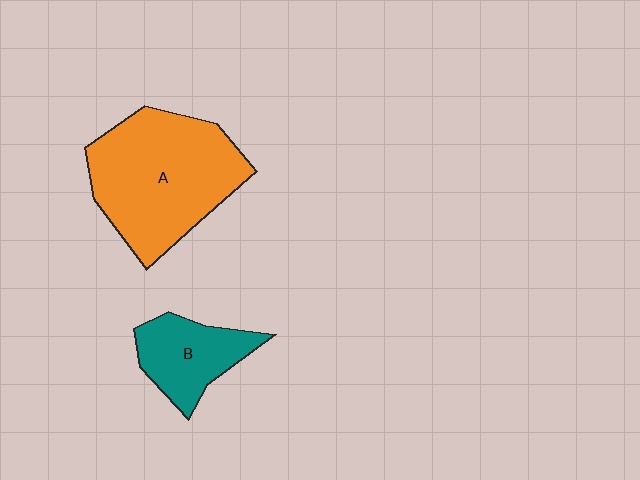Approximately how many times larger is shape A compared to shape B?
Approximately 2.2 times.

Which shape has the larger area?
Shape A (orange).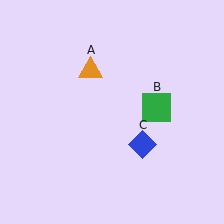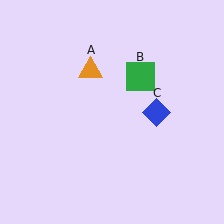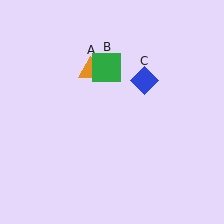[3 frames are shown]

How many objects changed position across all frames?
2 objects changed position: green square (object B), blue diamond (object C).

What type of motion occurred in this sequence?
The green square (object B), blue diamond (object C) rotated counterclockwise around the center of the scene.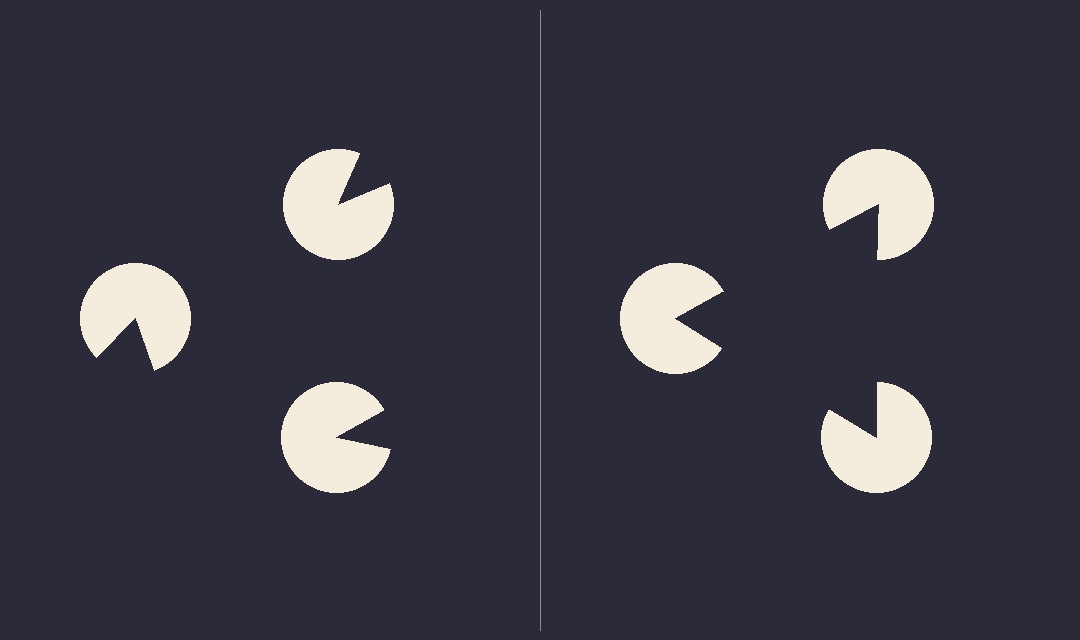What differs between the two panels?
The pac-man discs are positioned identically on both sides; only the wedge orientations differ. On the right they align to a triangle; on the left they are misaligned.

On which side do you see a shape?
An illusory triangle appears on the right side. On the left side the wedge cuts are rotated, so no coherent shape forms.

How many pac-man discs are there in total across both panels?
6 — 3 on each side.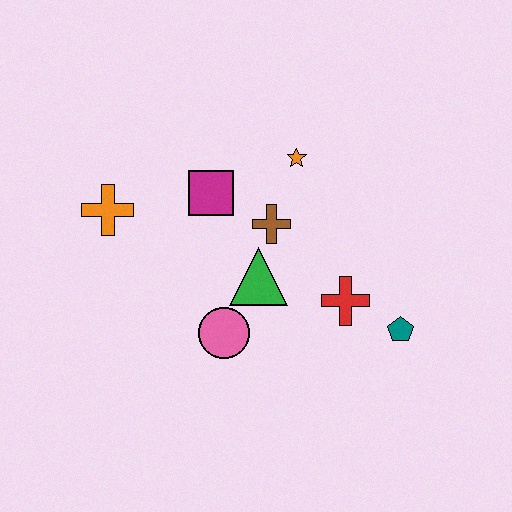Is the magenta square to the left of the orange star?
Yes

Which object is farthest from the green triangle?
The orange cross is farthest from the green triangle.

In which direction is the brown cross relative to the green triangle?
The brown cross is above the green triangle.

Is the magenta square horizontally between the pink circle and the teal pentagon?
No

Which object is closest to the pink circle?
The green triangle is closest to the pink circle.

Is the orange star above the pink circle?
Yes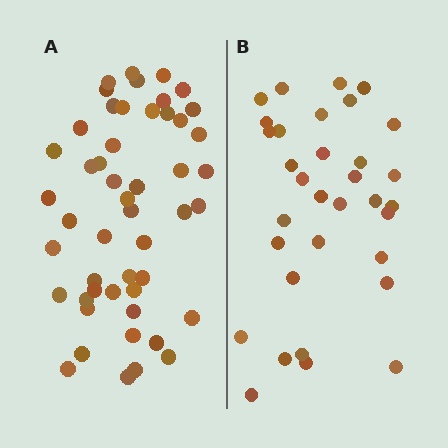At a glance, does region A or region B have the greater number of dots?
Region A (the left region) has more dots.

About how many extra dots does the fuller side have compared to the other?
Region A has approximately 15 more dots than region B.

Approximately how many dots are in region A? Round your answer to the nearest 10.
About 50 dots.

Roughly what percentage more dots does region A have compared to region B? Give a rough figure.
About 50% more.